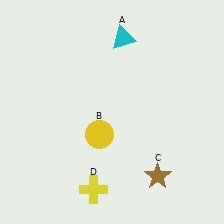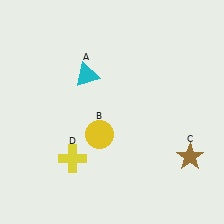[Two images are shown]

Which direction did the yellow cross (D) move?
The yellow cross (D) moved up.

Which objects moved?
The objects that moved are: the cyan triangle (A), the brown star (C), the yellow cross (D).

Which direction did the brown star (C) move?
The brown star (C) moved right.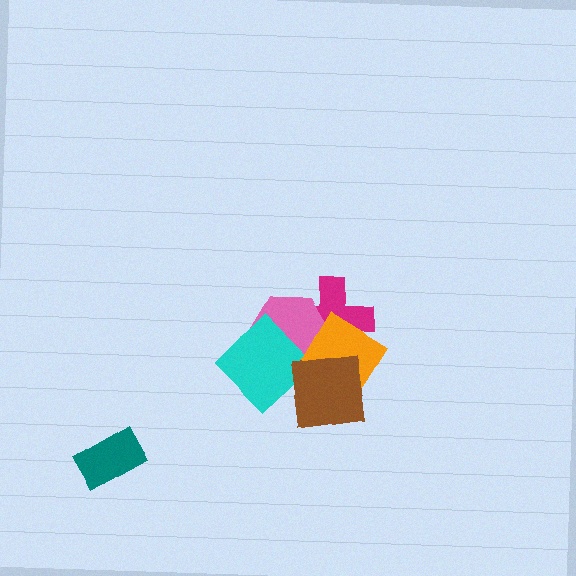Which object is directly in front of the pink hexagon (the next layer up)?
The cyan diamond is directly in front of the pink hexagon.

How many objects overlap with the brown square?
2 objects overlap with the brown square.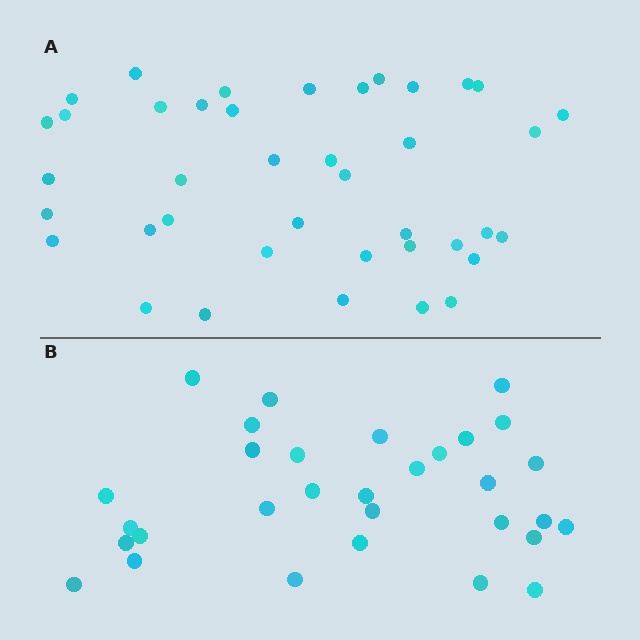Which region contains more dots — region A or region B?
Region A (the top region) has more dots.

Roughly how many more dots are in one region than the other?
Region A has roughly 8 or so more dots than region B.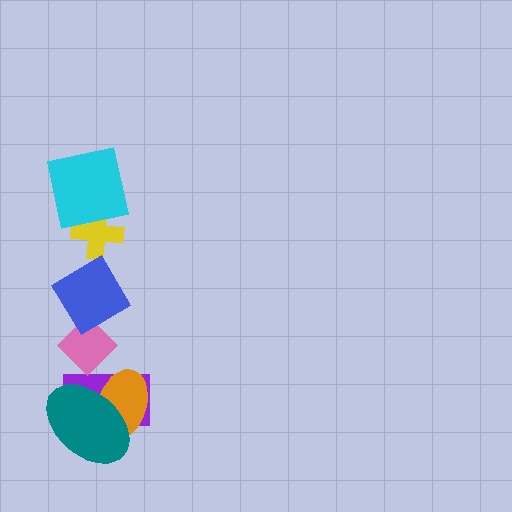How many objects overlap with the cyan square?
1 object overlaps with the cyan square.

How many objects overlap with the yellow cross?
1 object overlaps with the yellow cross.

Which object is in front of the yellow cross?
The cyan square is in front of the yellow cross.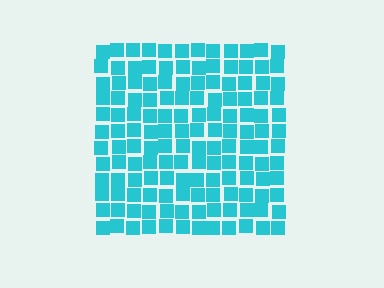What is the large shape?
The large shape is a square.